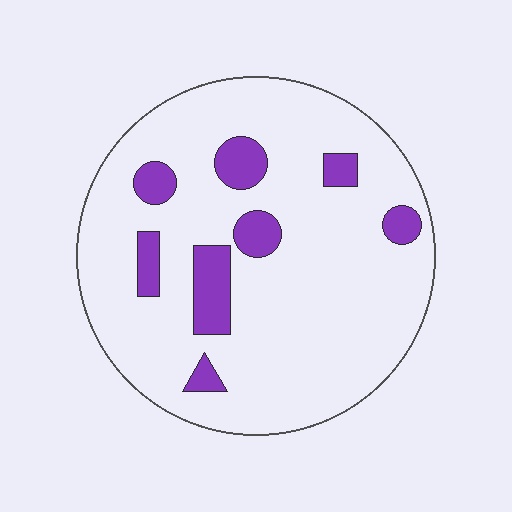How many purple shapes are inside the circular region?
8.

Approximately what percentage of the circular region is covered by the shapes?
Approximately 15%.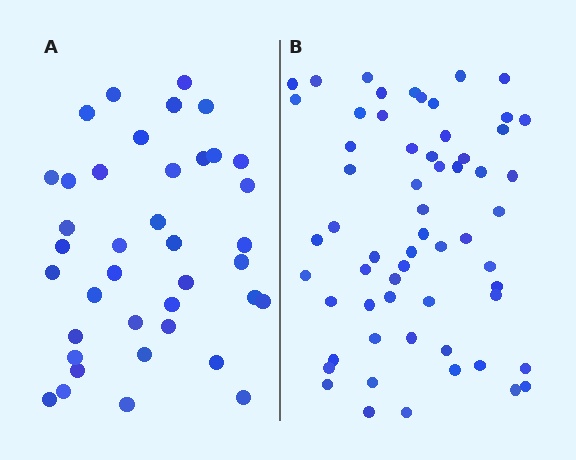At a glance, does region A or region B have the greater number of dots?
Region B (the right region) has more dots.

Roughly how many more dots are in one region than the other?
Region B has approximately 20 more dots than region A.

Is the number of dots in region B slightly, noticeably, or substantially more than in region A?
Region B has substantially more. The ratio is roughly 1.5 to 1.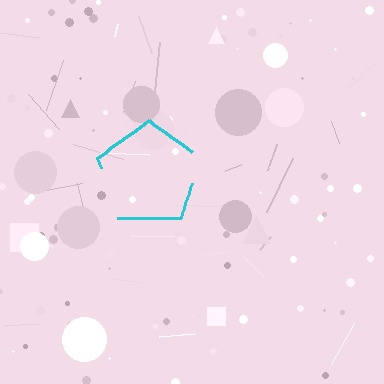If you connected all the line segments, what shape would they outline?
They would outline a pentagon.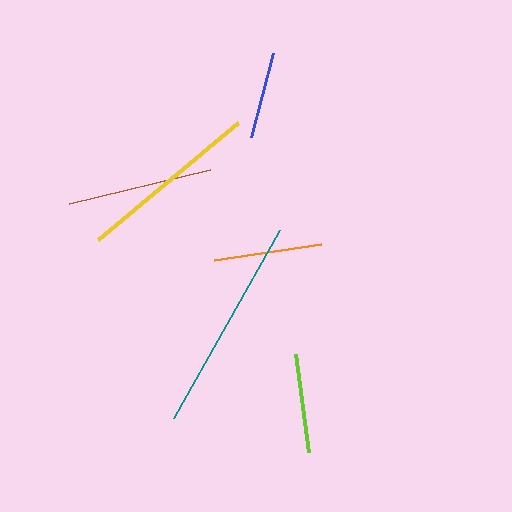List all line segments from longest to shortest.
From longest to shortest: teal, yellow, brown, orange, lime, blue.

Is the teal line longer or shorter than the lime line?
The teal line is longer than the lime line.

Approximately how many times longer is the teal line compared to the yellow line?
The teal line is approximately 1.2 times the length of the yellow line.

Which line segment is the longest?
The teal line is the longest at approximately 215 pixels.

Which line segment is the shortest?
The blue line is the shortest at approximately 87 pixels.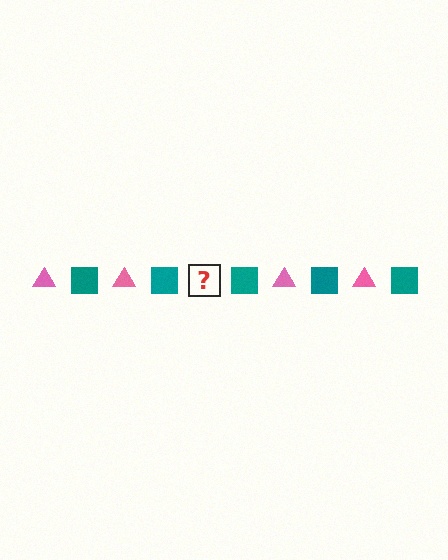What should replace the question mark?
The question mark should be replaced with a pink triangle.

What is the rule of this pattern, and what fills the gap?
The rule is that the pattern alternates between pink triangle and teal square. The gap should be filled with a pink triangle.